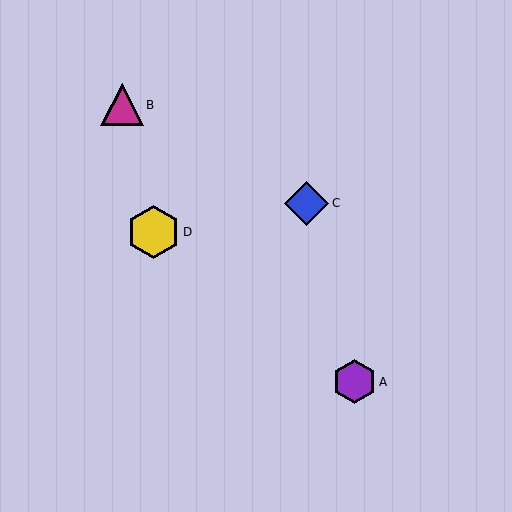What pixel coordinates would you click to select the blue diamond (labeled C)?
Click at (307, 203) to select the blue diamond C.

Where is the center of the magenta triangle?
The center of the magenta triangle is at (122, 105).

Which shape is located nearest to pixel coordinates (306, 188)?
The blue diamond (labeled C) at (307, 203) is nearest to that location.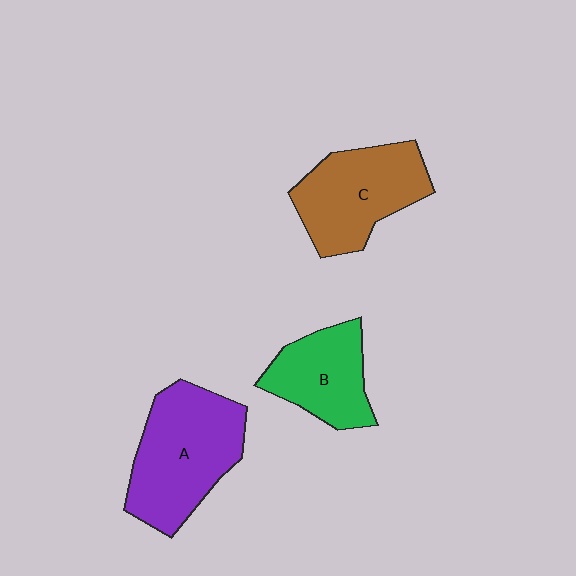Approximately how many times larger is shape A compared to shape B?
Approximately 1.5 times.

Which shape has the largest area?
Shape A (purple).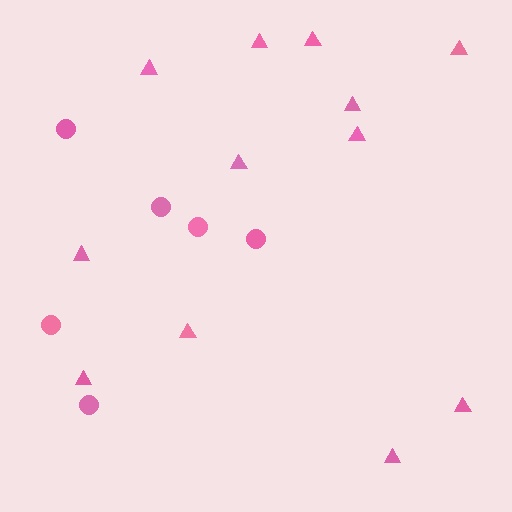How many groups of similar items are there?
There are 2 groups: one group of triangles (12) and one group of circles (6).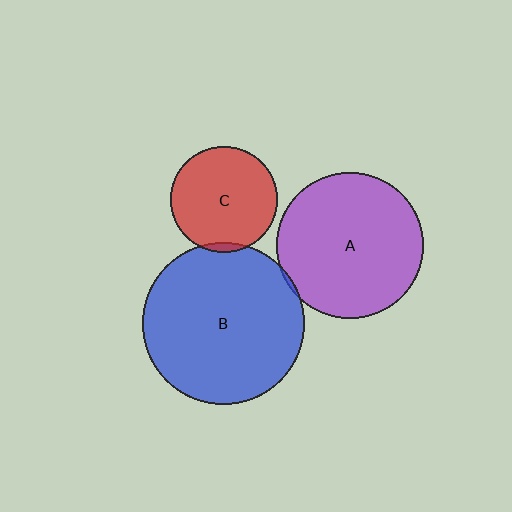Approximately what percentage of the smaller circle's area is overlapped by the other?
Approximately 5%.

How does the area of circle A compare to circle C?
Approximately 1.9 times.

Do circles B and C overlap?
Yes.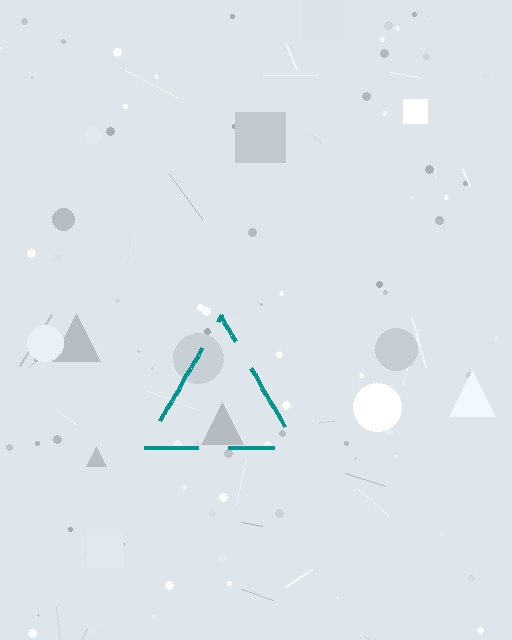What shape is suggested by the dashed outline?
The dashed outline suggests a triangle.